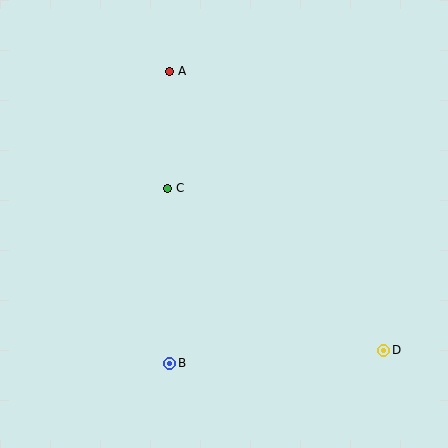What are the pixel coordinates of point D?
Point D is at (384, 350).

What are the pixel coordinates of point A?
Point A is at (170, 71).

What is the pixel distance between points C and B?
The distance between C and B is 175 pixels.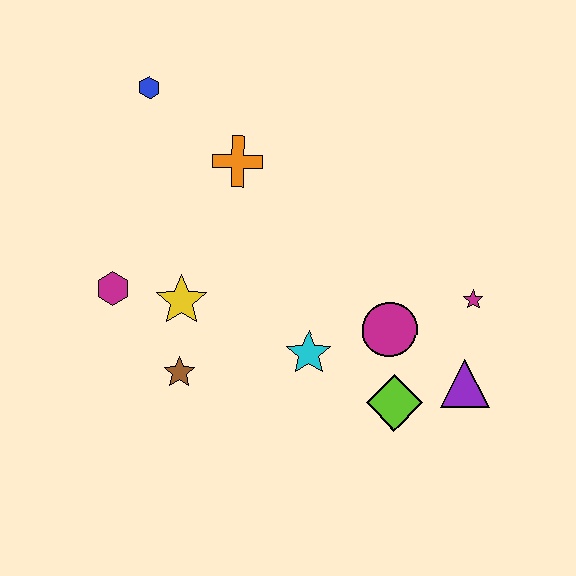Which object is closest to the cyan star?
The magenta circle is closest to the cyan star.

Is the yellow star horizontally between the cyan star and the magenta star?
No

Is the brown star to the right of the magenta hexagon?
Yes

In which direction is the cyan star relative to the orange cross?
The cyan star is below the orange cross.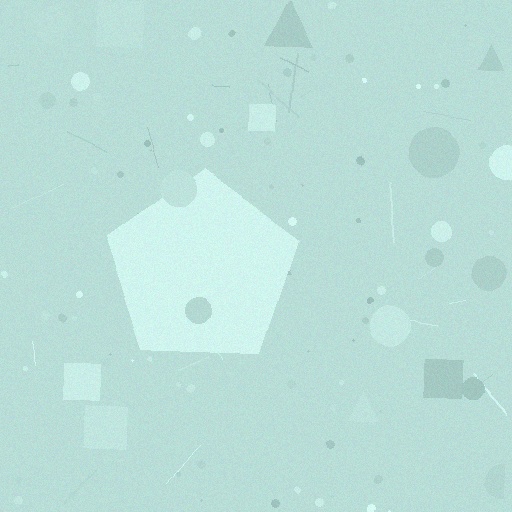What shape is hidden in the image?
A pentagon is hidden in the image.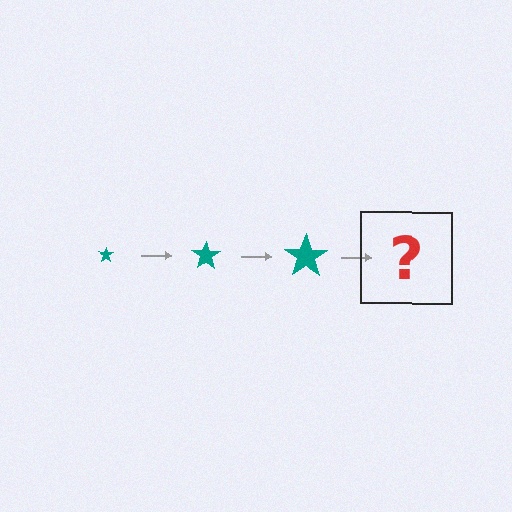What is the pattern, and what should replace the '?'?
The pattern is that the star gets progressively larger each step. The '?' should be a teal star, larger than the previous one.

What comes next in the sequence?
The next element should be a teal star, larger than the previous one.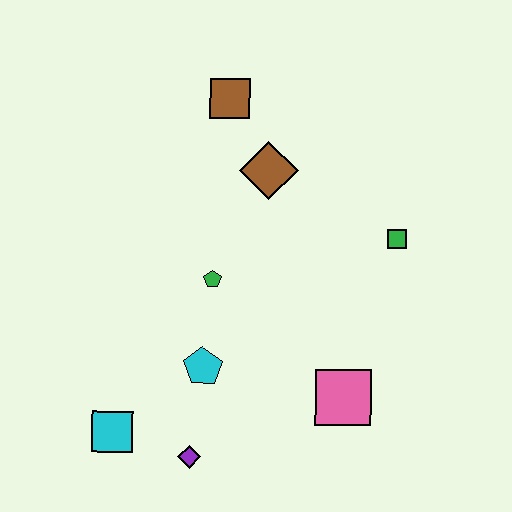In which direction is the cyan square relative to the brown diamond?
The cyan square is below the brown diamond.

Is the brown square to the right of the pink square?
No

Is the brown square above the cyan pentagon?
Yes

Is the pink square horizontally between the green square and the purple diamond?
Yes